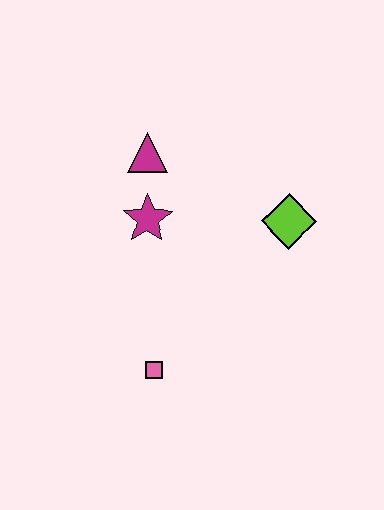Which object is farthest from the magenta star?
The pink square is farthest from the magenta star.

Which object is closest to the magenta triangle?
The magenta star is closest to the magenta triangle.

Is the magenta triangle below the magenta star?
No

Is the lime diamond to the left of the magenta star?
No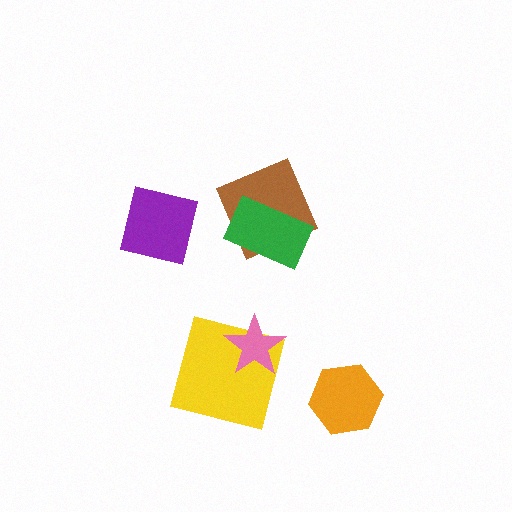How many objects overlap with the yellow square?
1 object overlaps with the yellow square.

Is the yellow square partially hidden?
Yes, it is partially covered by another shape.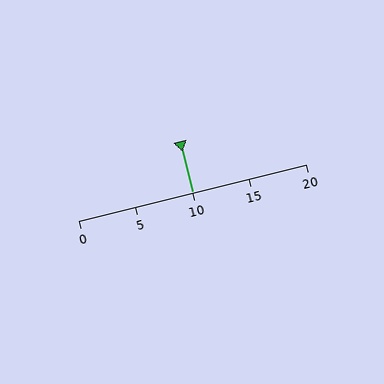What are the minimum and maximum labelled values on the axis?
The axis runs from 0 to 20.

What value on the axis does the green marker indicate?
The marker indicates approximately 10.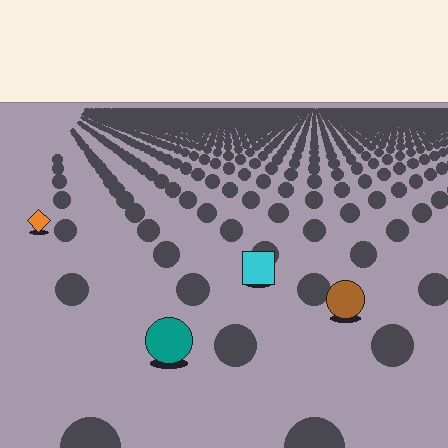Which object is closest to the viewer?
The teal circle is closest. The texture marks near it are larger and more spread out.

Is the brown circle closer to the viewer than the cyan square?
Yes. The brown circle is closer — you can tell from the texture gradient: the ground texture is coarser near it.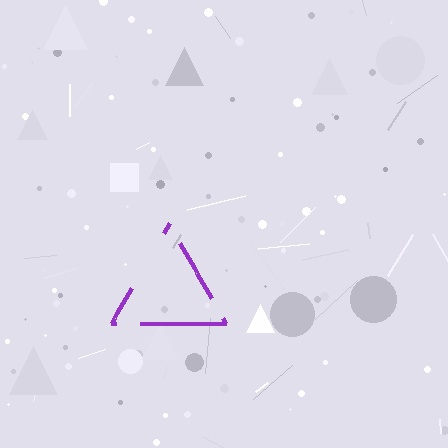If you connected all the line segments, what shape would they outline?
They would outline a triangle.